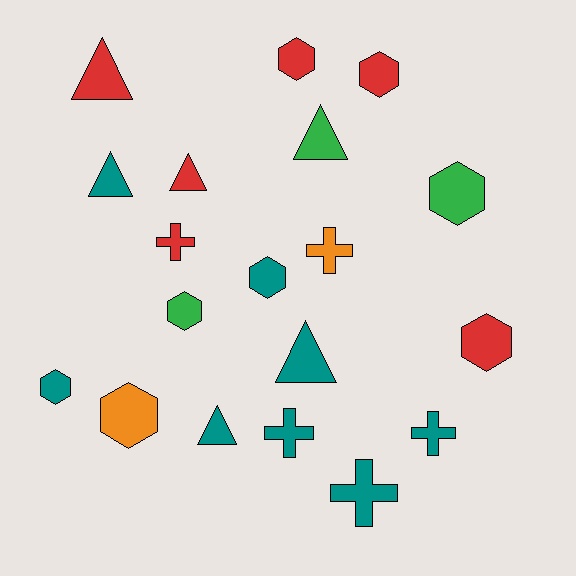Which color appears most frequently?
Teal, with 8 objects.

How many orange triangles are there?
There are no orange triangles.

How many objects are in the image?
There are 19 objects.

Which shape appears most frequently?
Hexagon, with 8 objects.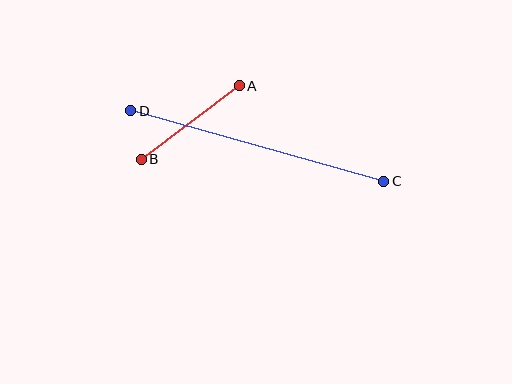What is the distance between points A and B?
The distance is approximately 123 pixels.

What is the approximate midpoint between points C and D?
The midpoint is at approximately (257, 146) pixels.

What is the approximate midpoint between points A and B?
The midpoint is at approximately (190, 123) pixels.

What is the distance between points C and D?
The distance is approximately 263 pixels.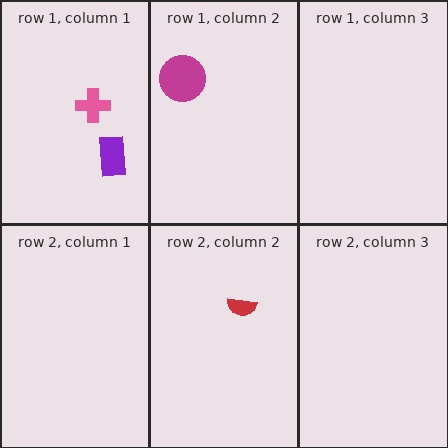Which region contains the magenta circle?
The row 1, column 2 region.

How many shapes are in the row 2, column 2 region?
1.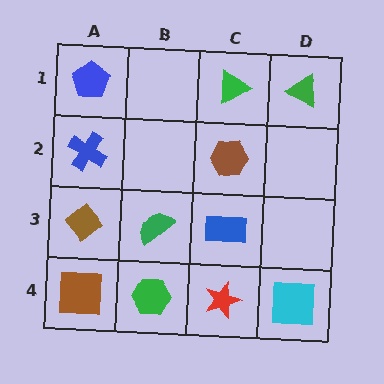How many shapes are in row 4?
4 shapes.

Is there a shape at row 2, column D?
No, that cell is empty.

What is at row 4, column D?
A cyan square.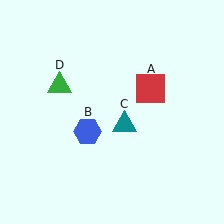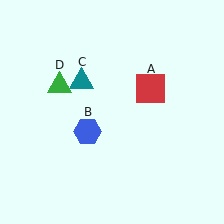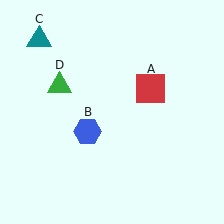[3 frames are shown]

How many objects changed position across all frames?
1 object changed position: teal triangle (object C).